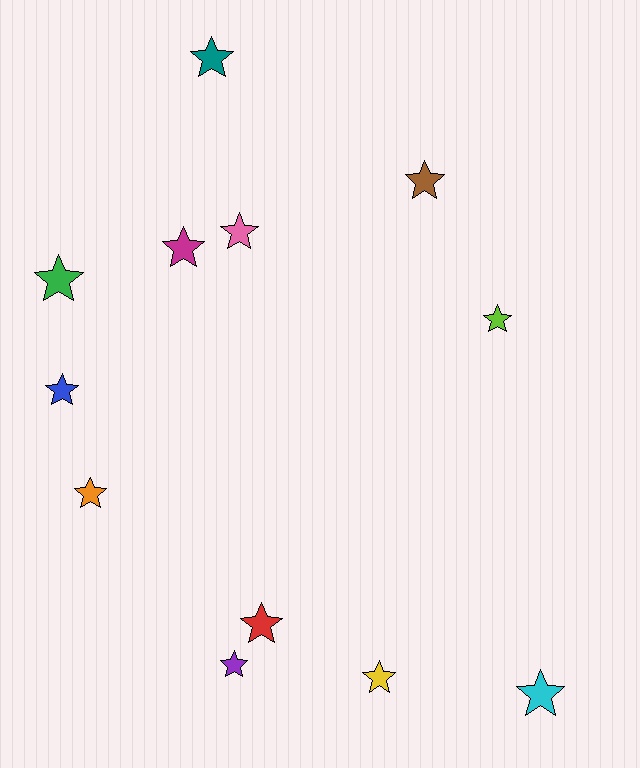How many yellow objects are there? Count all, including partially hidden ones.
There is 1 yellow object.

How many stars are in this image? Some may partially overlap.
There are 12 stars.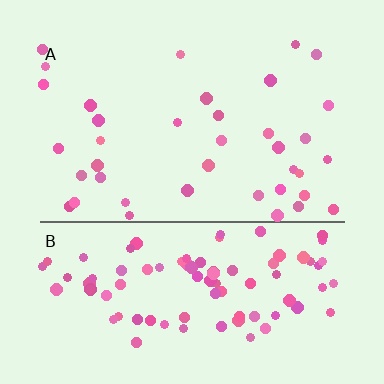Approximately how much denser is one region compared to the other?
Approximately 2.5× — region B over region A.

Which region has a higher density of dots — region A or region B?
B (the bottom).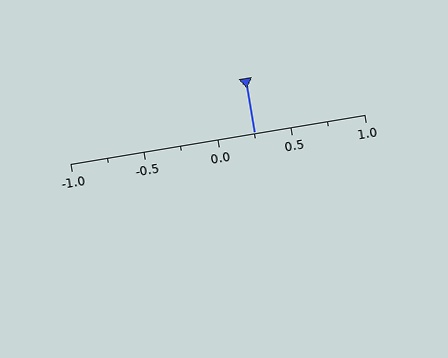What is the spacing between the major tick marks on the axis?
The major ticks are spaced 0.5 apart.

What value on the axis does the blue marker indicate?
The marker indicates approximately 0.25.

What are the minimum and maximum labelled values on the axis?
The axis runs from -1.0 to 1.0.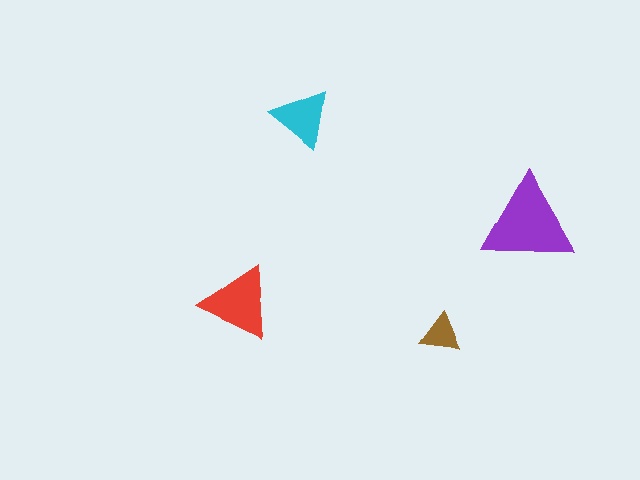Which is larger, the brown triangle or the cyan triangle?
The cyan one.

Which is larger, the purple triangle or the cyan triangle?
The purple one.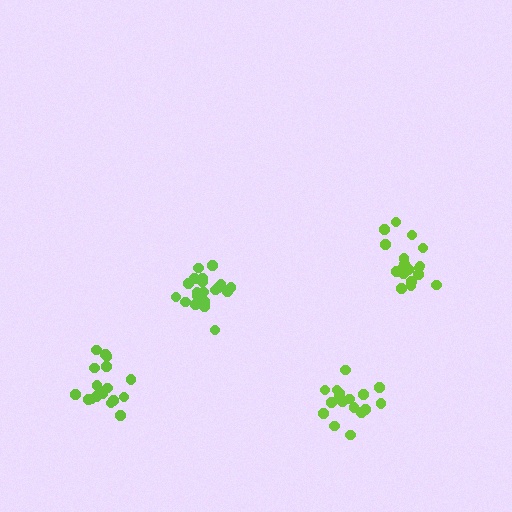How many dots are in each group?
Group 1: 17 dots, Group 2: 17 dots, Group 3: 18 dots, Group 4: 20 dots (72 total).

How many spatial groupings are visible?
There are 4 spatial groupings.